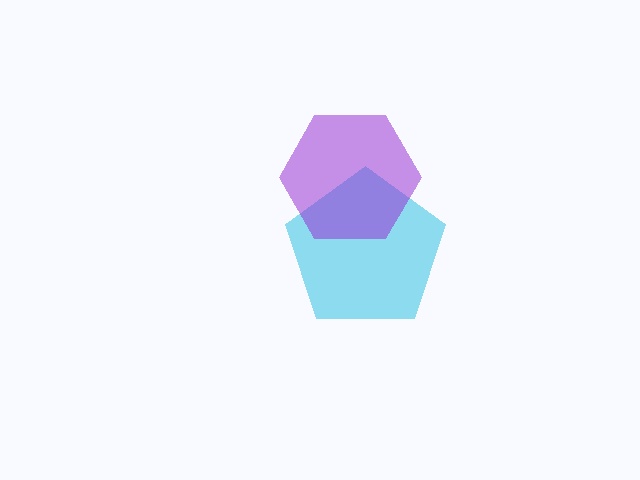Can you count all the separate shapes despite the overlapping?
Yes, there are 2 separate shapes.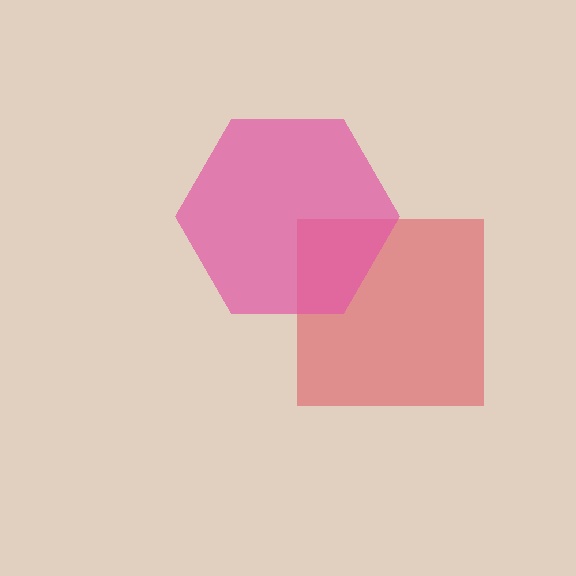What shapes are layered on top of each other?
The layered shapes are: a red square, a pink hexagon.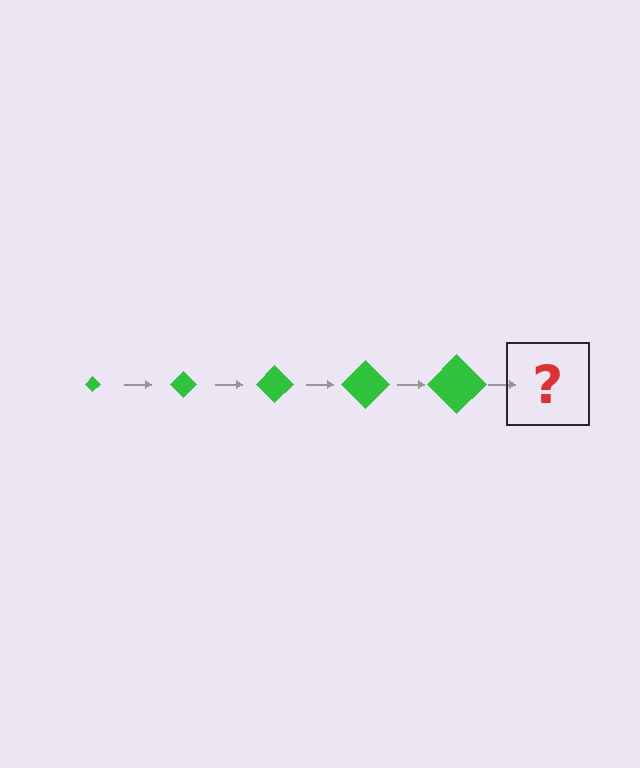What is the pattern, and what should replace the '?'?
The pattern is that the diamond gets progressively larger each step. The '?' should be a green diamond, larger than the previous one.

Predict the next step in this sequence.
The next step is a green diamond, larger than the previous one.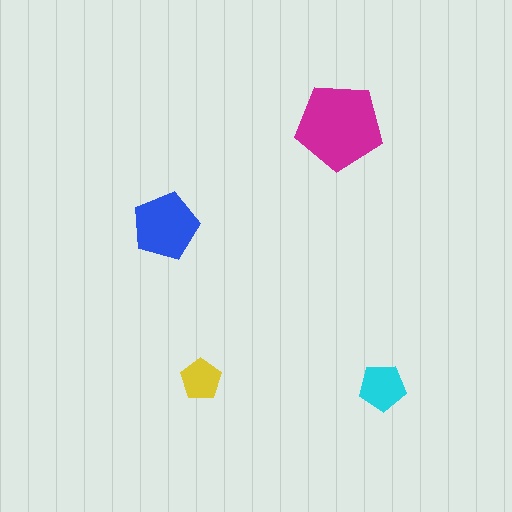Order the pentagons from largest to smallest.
the magenta one, the blue one, the cyan one, the yellow one.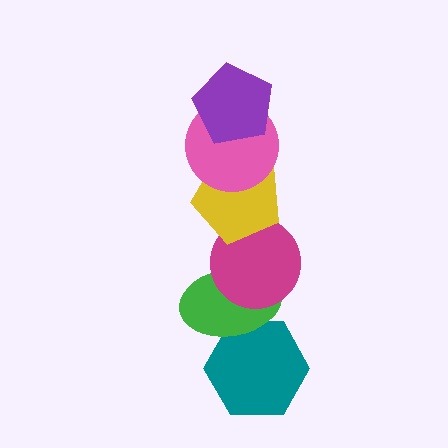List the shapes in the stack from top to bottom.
From top to bottom: the purple pentagon, the pink circle, the yellow pentagon, the magenta circle, the green ellipse, the teal hexagon.